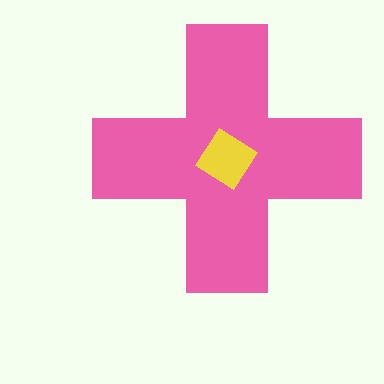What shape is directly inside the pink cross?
The yellow diamond.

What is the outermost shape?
The pink cross.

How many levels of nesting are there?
2.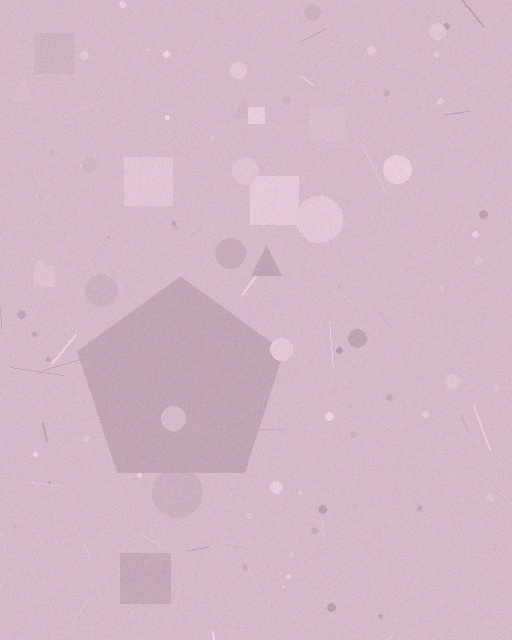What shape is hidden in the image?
A pentagon is hidden in the image.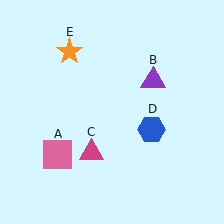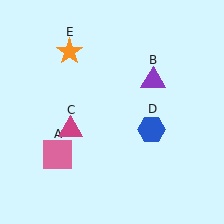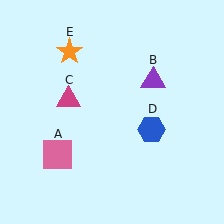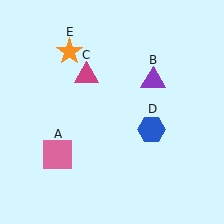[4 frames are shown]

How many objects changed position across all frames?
1 object changed position: magenta triangle (object C).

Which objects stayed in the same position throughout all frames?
Pink square (object A) and purple triangle (object B) and blue hexagon (object D) and orange star (object E) remained stationary.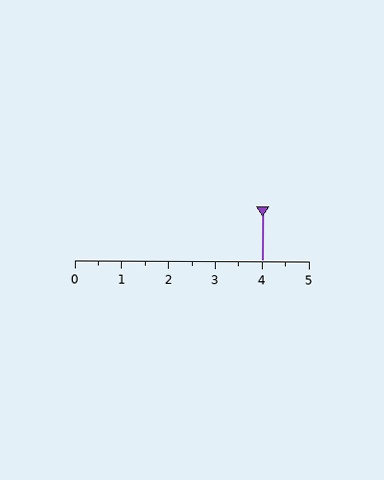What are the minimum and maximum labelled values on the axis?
The axis runs from 0 to 5.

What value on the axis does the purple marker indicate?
The marker indicates approximately 4.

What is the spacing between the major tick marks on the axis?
The major ticks are spaced 1 apart.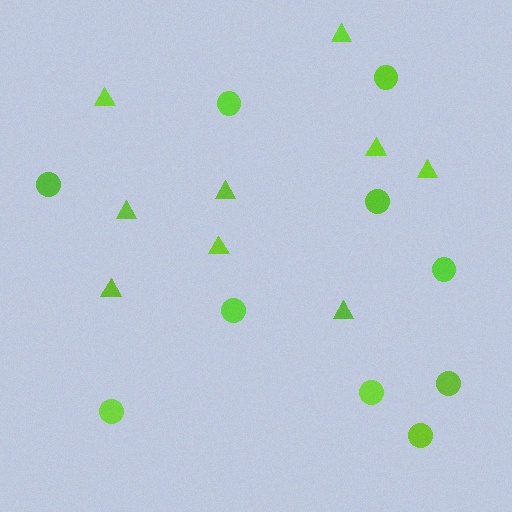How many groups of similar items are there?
There are 2 groups: one group of triangles (9) and one group of circles (10).